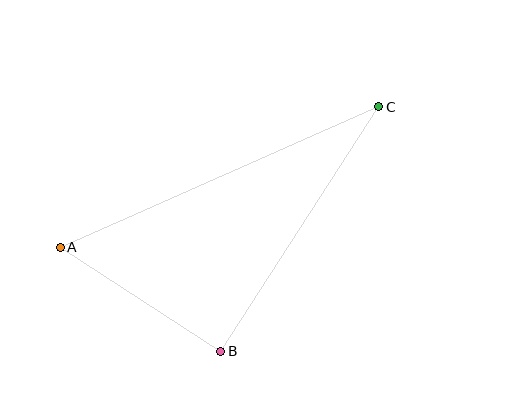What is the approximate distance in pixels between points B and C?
The distance between B and C is approximately 291 pixels.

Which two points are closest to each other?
Points A and B are closest to each other.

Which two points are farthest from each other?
Points A and C are farthest from each other.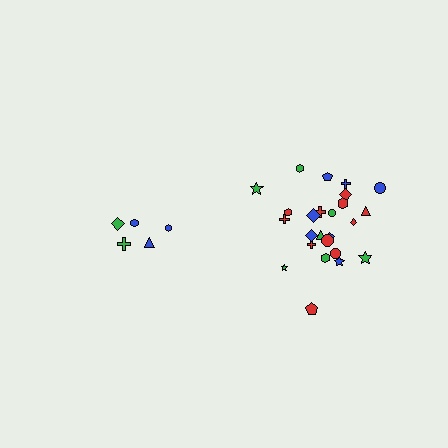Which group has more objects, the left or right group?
The right group.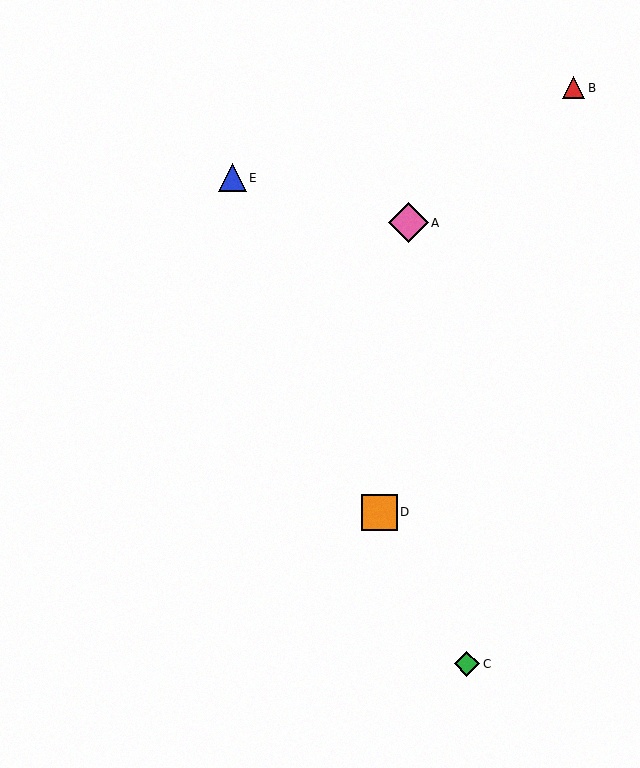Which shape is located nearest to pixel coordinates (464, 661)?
The green diamond (labeled C) at (467, 664) is nearest to that location.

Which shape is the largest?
The pink diamond (labeled A) is the largest.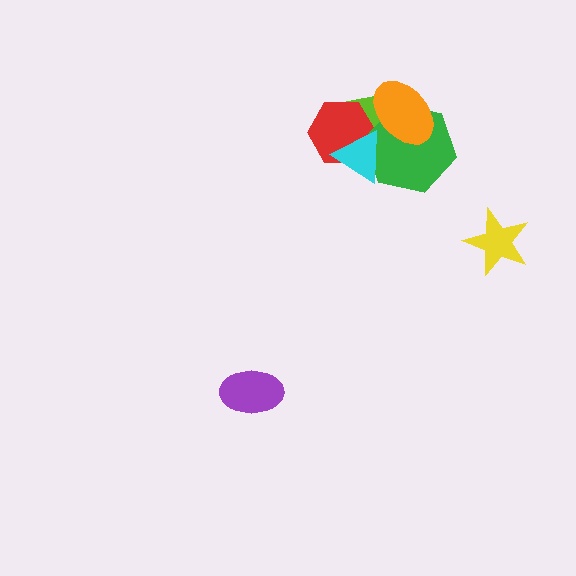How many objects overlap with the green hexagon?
4 objects overlap with the green hexagon.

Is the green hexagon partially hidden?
Yes, it is partially covered by another shape.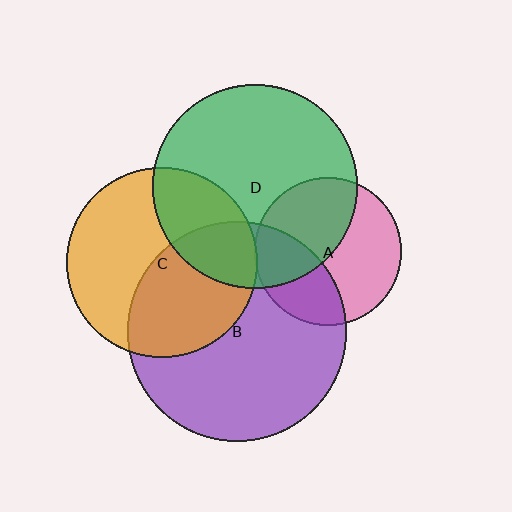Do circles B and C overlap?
Yes.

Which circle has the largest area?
Circle B (purple).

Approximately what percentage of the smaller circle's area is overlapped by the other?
Approximately 45%.